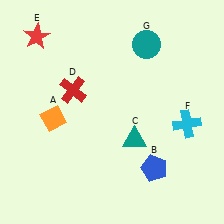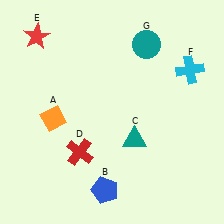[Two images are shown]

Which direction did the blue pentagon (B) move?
The blue pentagon (B) moved left.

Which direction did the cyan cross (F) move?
The cyan cross (F) moved up.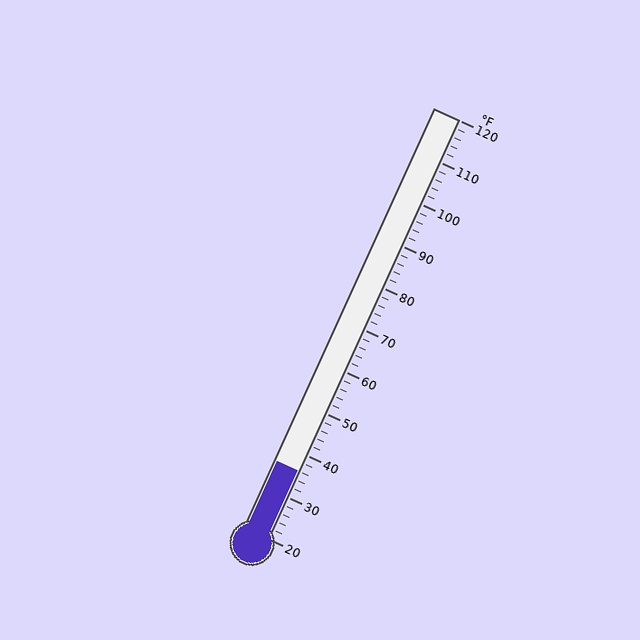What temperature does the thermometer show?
The thermometer shows approximately 36°F.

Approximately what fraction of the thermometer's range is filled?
The thermometer is filled to approximately 15% of its range.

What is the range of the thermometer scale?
The thermometer scale ranges from 20°F to 120°F.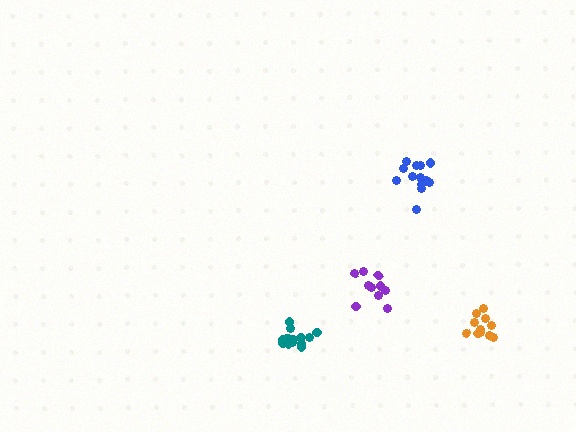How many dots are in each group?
Group 1: 10 dots, Group 2: 13 dots, Group 3: 14 dots, Group 4: 11 dots (48 total).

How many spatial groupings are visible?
There are 4 spatial groupings.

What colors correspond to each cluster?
The clusters are colored: purple, blue, teal, orange.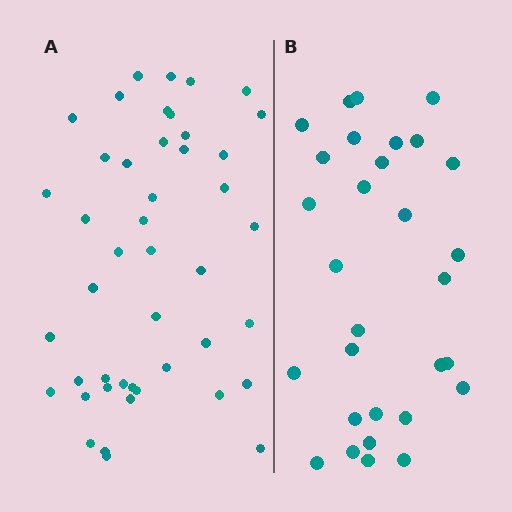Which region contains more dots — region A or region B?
Region A (the left region) has more dots.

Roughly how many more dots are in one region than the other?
Region A has approximately 15 more dots than region B.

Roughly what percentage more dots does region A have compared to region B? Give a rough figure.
About 50% more.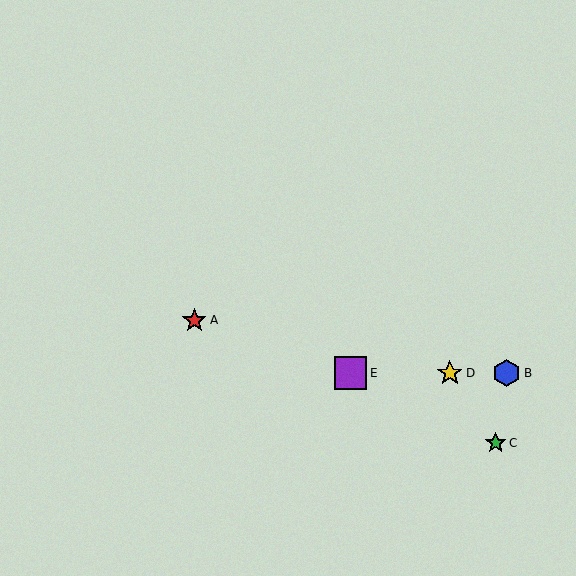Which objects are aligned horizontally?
Objects B, D, E are aligned horizontally.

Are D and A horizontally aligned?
No, D is at y≈373 and A is at y≈320.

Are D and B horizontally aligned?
Yes, both are at y≈373.